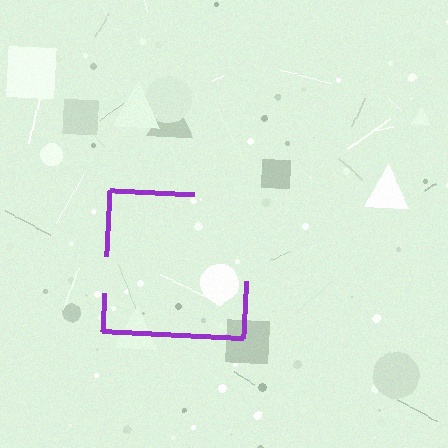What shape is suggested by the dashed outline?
The dashed outline suggests a square.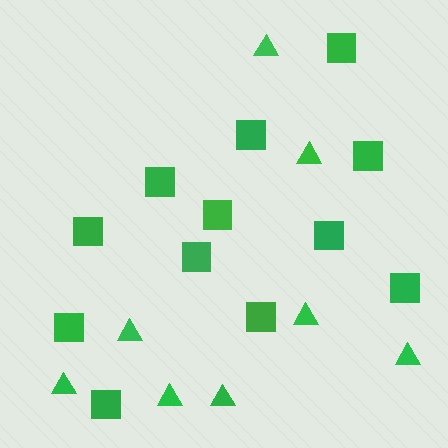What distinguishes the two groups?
There are 2 groups: one group of triangles (8) and one group of squares (12).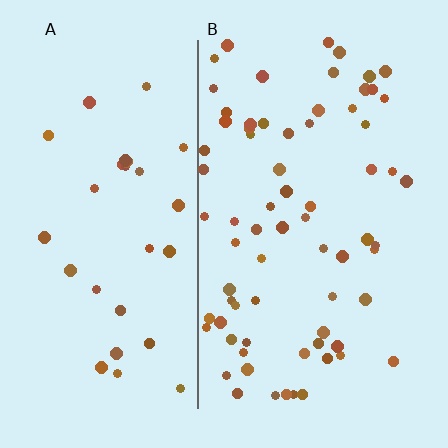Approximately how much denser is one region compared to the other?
Approximately 2.4× — region B over region A.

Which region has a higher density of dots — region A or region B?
B (the right).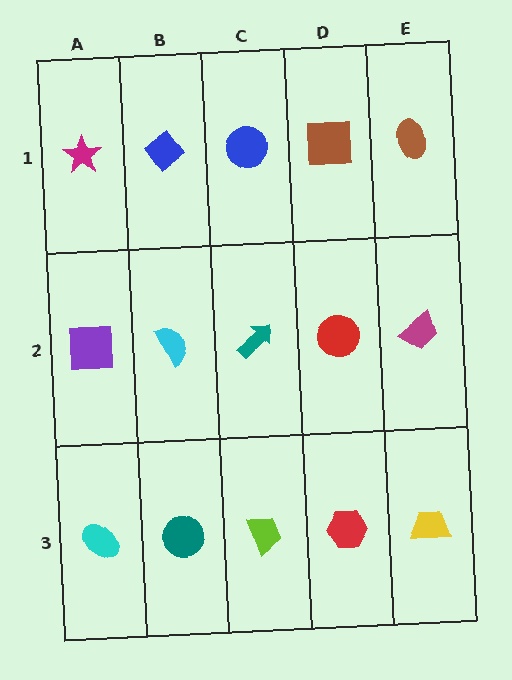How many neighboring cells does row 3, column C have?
3.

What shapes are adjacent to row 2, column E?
A brown ellipse (row 1, column E), a yellow trapezoid (row 3, column E), a red circle (row 2, column D).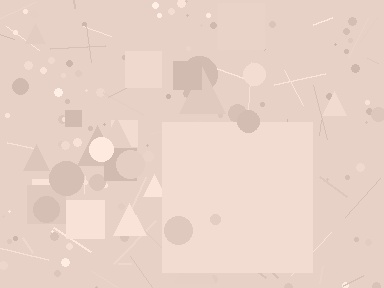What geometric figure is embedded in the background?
A square is embedded in the background.